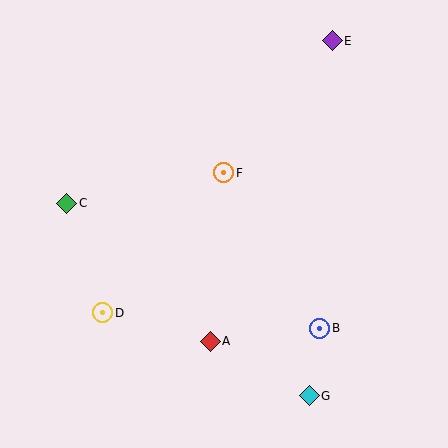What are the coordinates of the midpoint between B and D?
The midpoint between B and D is at (211, 320).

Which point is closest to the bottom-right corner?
Point G is closest to the bottom-right corner.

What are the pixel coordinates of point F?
Point F is at (224, 173).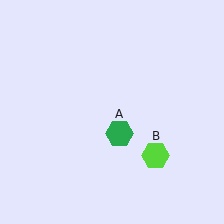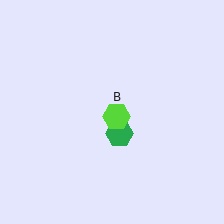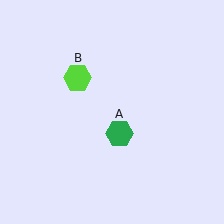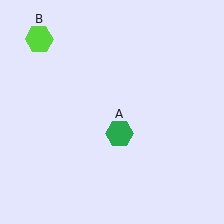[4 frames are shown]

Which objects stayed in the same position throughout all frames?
Green hexagon (object A) remained stationary.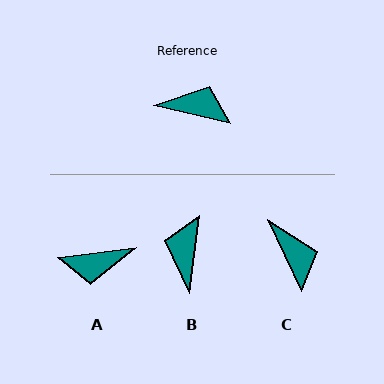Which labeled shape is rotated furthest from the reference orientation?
A, about 159 degrees away.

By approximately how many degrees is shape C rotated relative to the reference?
Approximately 52 degrees clockwise.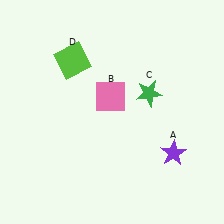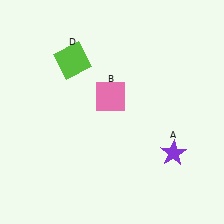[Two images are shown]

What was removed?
The green star (C) was removed in Image 2.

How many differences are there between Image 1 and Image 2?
There is 1 difference between the two images.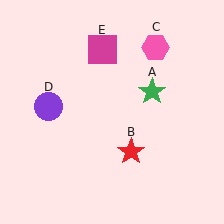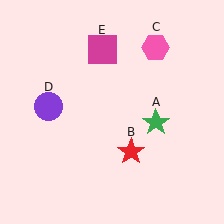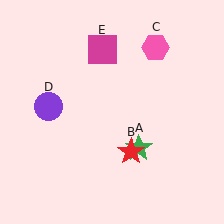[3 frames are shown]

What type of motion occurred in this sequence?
The green star (object A) rotated clockwise around the center of the scene.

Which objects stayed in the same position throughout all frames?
Red star (object B) and pink hexagon (object C) and purple circle (object D) and magenta square (object E) remained stationary.